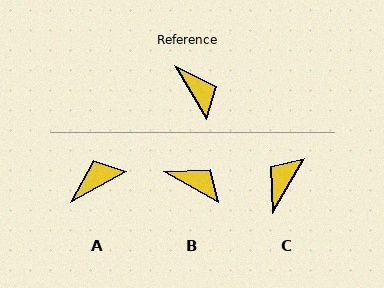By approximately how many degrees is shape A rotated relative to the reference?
Approximately 88 degrees counter-clockwise.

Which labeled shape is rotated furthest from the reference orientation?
C, about 118 degrees away.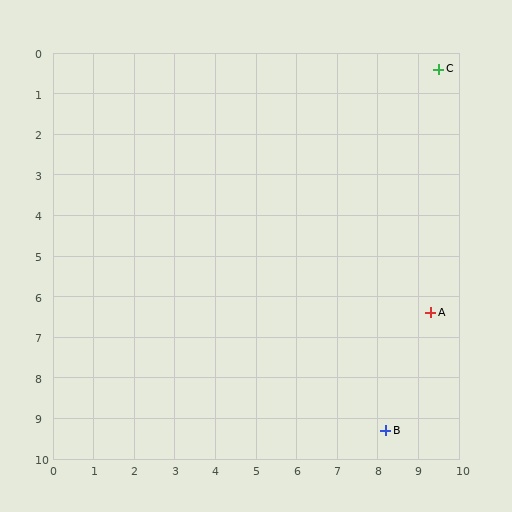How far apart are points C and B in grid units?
Points C and B are about 9.0 grid units apart.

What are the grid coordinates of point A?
Point A is at approximately (9.3, 6.4).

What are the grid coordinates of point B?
Point B is at approximately (8.2, 9.3).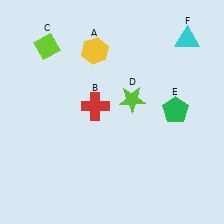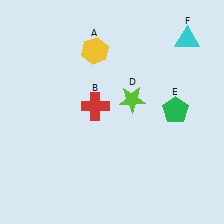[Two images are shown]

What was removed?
The lime diamond (C) was removed in Image 2.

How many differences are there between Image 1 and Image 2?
There is 1 difference between the two images.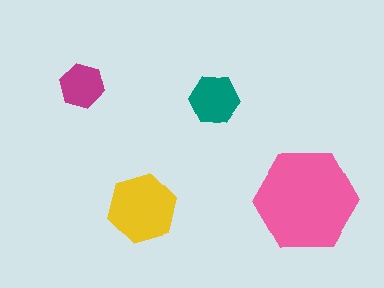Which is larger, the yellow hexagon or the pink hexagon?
The pink one.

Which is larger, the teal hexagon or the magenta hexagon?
The teal one.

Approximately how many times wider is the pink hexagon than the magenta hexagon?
About 2.5 times wider.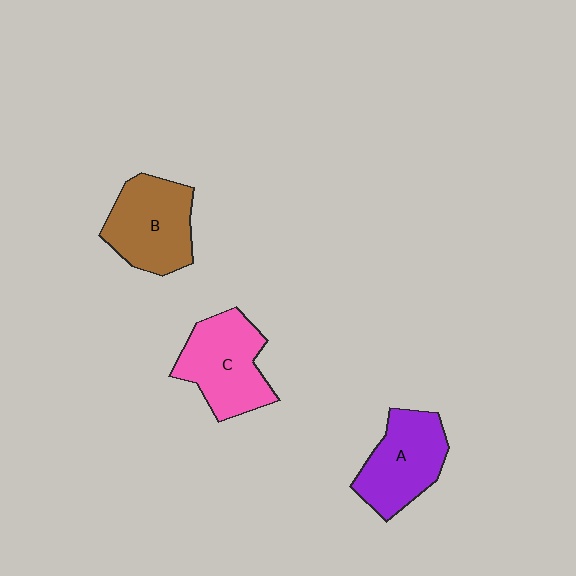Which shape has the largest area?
Shape C (pink).